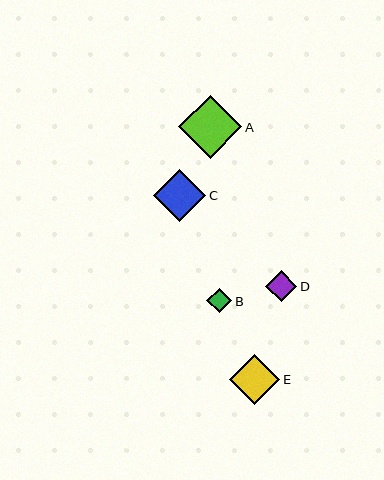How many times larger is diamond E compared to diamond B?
Diamond E is approximately 2.0 times the size of diamond B.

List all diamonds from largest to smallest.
From largest to smallest: A, C, E, D, B.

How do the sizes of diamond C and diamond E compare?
Diamond C and diamond E are approximately the same size.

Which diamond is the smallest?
Diamond B is the smallest with a size of approximately 25 pixels.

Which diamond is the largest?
Diamond A is the largest with a size of approximately 63 pixels.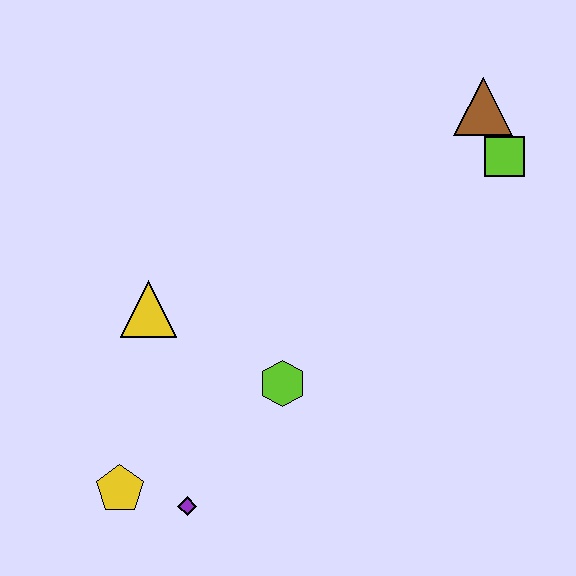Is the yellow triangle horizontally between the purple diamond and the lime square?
No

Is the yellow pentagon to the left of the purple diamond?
Yes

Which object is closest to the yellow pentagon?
The purple diamond is closest to the yellow pentagon.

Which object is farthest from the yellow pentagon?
The brown triangle is farthest from the yellow pentagon.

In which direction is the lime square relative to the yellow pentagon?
The lime square is to the right of the yellow pentagon.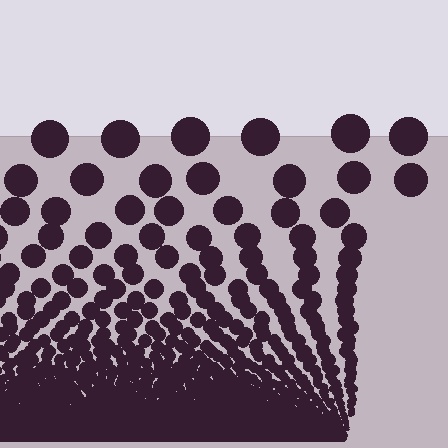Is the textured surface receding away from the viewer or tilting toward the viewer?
The surface appears to tilt toward the viewer. Texture elements get larger and sparser toward the top.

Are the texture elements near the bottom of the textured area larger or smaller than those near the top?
Smaller. The gradient is inverted — elements near the bottom are smaller and denser.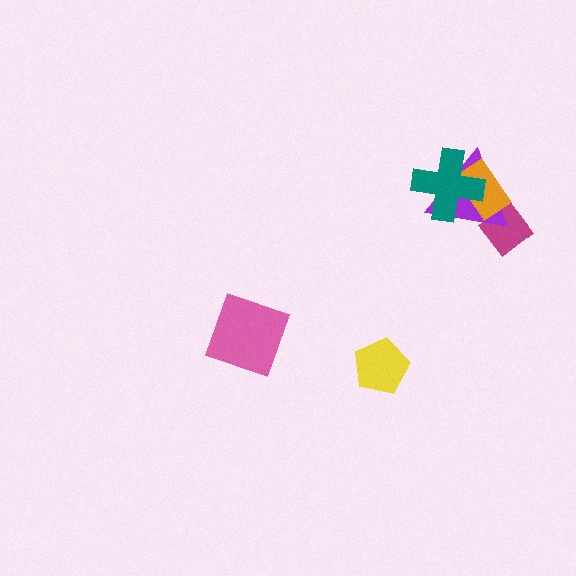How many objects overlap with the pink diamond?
0 objects overlap with the pink diamond.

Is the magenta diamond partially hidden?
Yes, it is partially covered by another shape.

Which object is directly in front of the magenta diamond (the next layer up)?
The purple triangle is directly in front of the magenta diamond.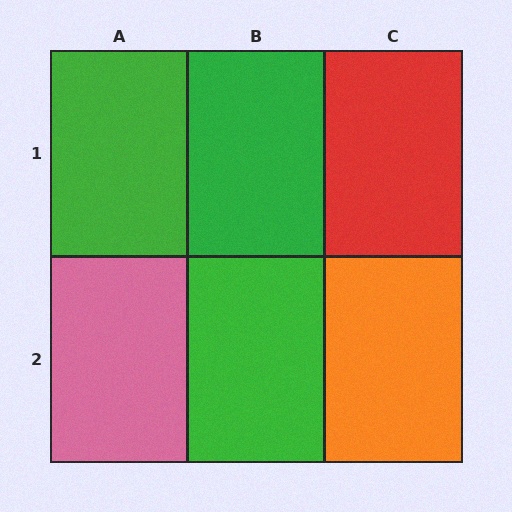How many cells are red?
1 cell is red.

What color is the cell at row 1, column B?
Green.